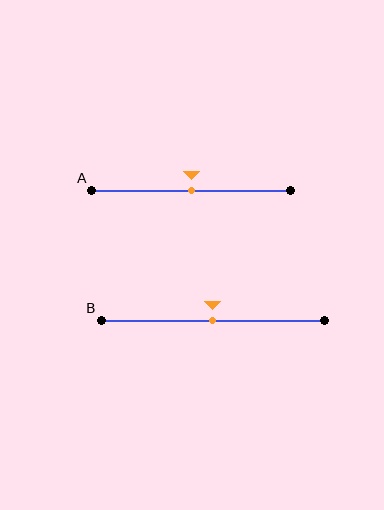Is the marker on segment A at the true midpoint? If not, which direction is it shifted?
Yes, the marker on segment A is at the true midpoint.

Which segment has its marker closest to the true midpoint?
Segment A has its marker closest to the true midpoint.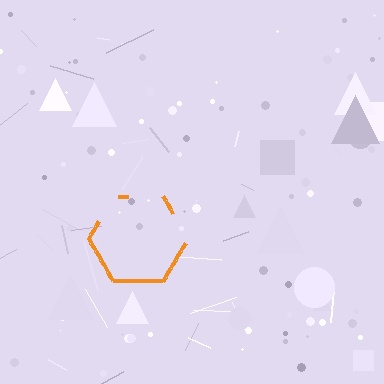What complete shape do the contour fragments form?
The contour fragments form a hexagon.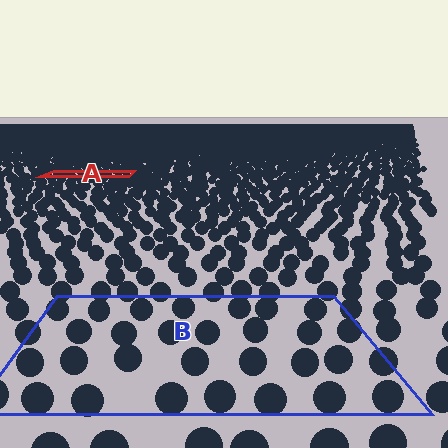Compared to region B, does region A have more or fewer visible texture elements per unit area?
Region A has more texture elements per unit area — they are packed more densely because it is farther away.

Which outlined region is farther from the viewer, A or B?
Region A is farther from the viewer — the texture elements inside it appear smaller and more densely packed.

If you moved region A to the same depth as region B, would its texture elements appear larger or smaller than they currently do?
They would appear larger. At a closer depth, the same texture elements are projected at a bigger on-screen size.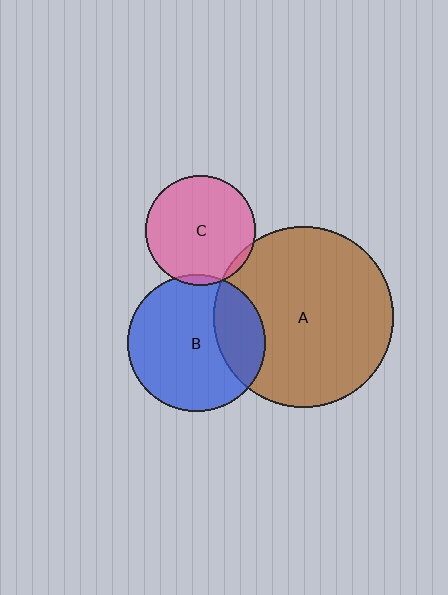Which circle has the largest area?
Circle A (brown).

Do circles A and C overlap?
Yes.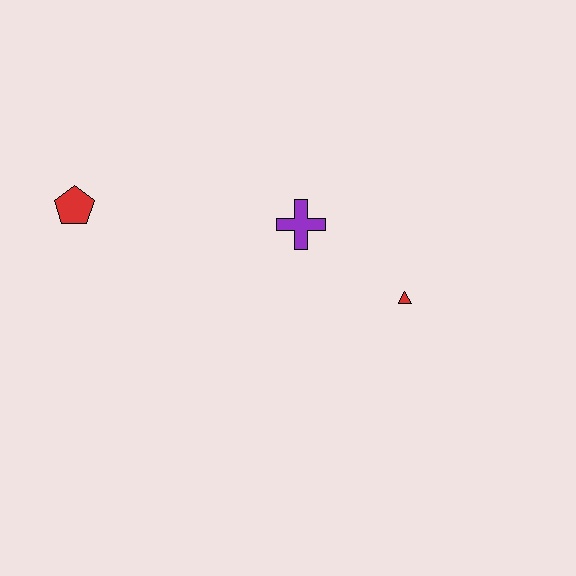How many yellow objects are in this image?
There are no yellow objects.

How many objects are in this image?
There are 3 objects.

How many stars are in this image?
There are no stars.